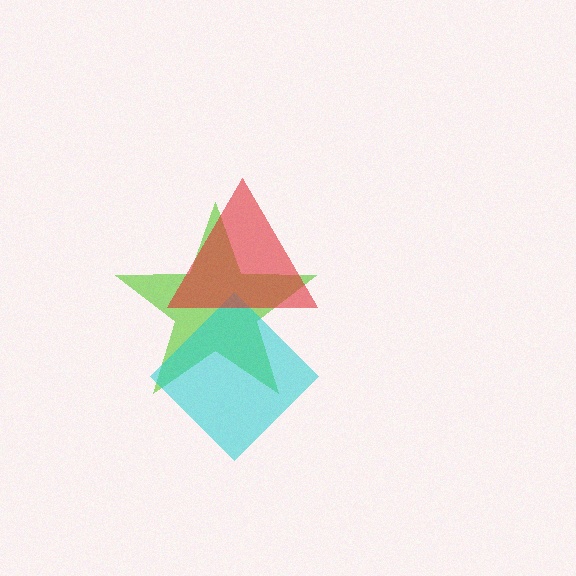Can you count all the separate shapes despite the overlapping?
Yes, there are 3 separate shapes.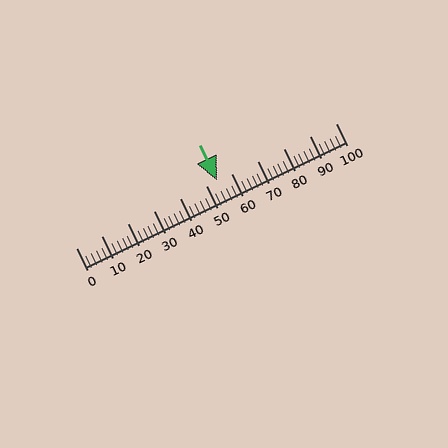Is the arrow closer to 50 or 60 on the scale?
The arrow is closer to 50.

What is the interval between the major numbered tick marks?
The major tick marks are spaced 10 units apart.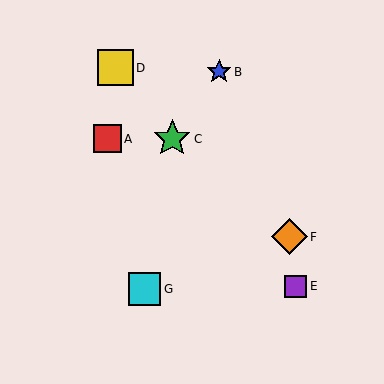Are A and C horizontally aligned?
Yes, both are at y≈139.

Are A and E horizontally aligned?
No, A is at y≈139 and E is at y≈286.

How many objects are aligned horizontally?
2 objects (A, C) are aligned horizontally.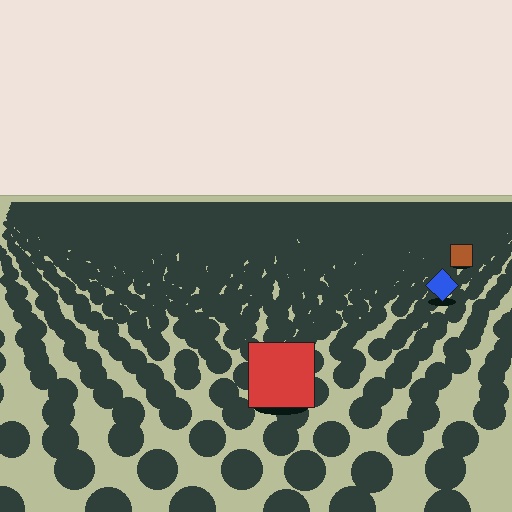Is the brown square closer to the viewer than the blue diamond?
No. The blue diamond is closer — you can tell from the texture gradient: the ground texture is coarser near it.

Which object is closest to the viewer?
The red square is closest. The texture marks near it are larger and more spread out.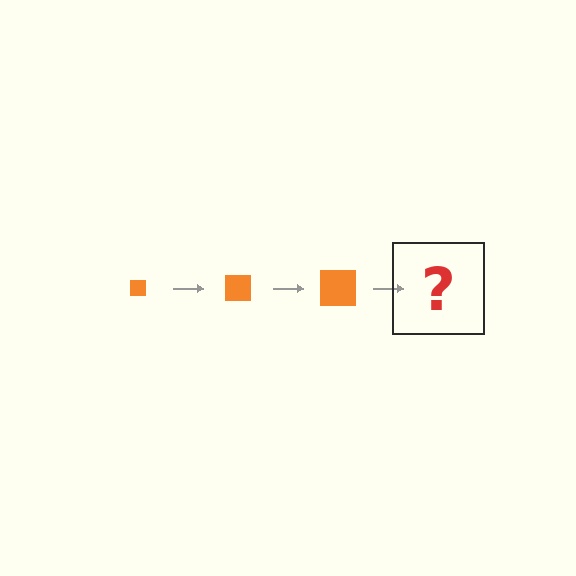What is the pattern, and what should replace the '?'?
The pattern is that the square gets progressively larger each step. The '?' should be an orange square, larger than the previous one.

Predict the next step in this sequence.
The next step is an orange square, larger than the previous one.